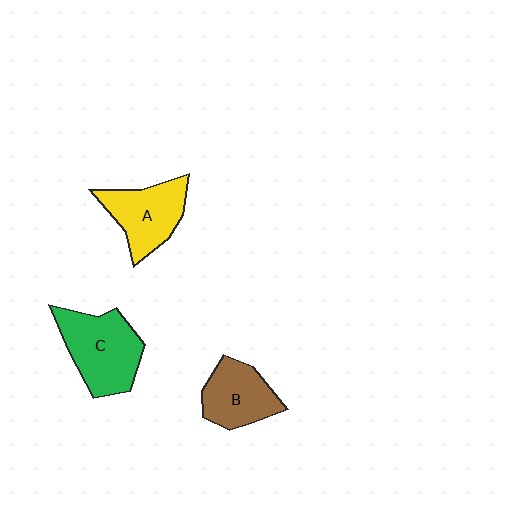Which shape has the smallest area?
Shape B (brown).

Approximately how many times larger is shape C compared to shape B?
Approximately 1.3 times.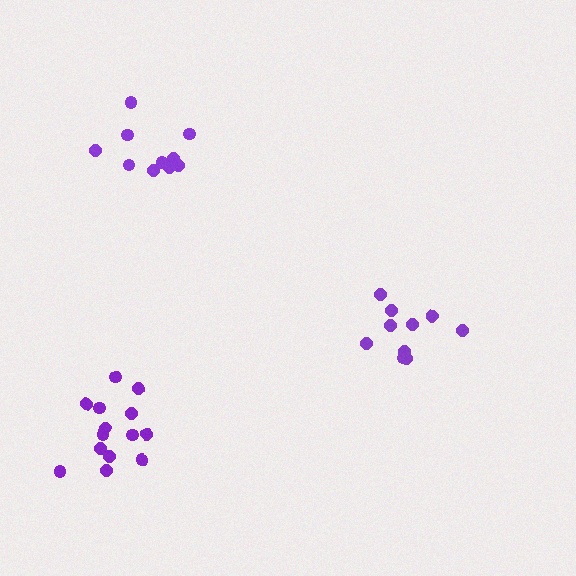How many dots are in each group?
Group 1: 10 dots, Group 2: 14 dots, Group 3: 10 dots (34 total).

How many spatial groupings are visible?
There are 3 spatial groupings.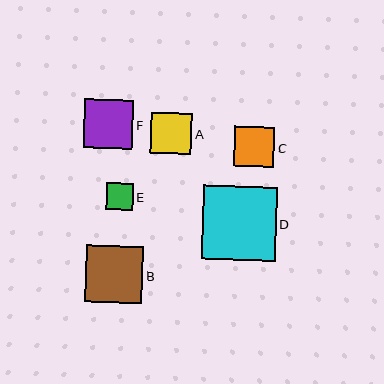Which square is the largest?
Square D is the largest with a size of approximately 74 pixels.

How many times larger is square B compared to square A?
Square B is approximately 1.4 times the size of square A.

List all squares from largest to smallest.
From largest to smallest: D, B, F, A, C, E.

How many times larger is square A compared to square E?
Square A is approximately 1.5 times the size of square E.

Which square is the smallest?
Square E is the smallest with a size of approximately 27 pixels.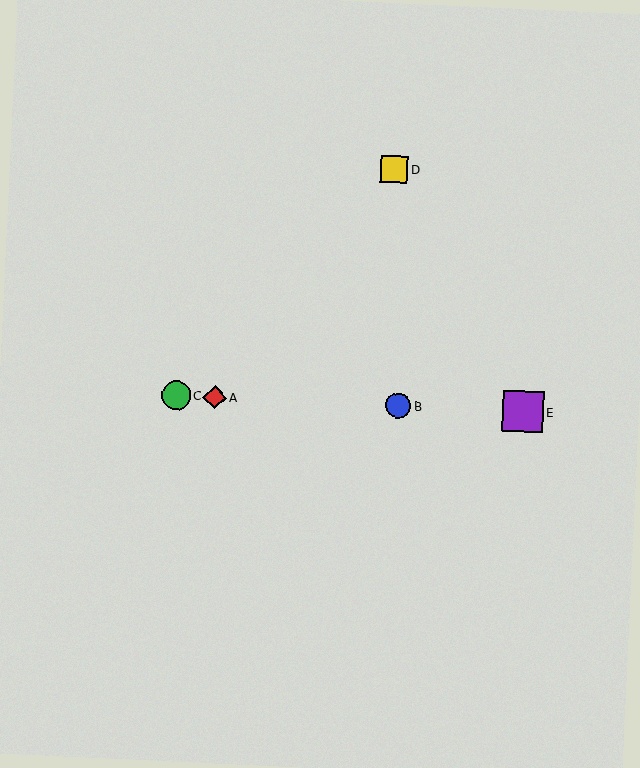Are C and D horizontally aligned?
No, C is at y≈395 and D is at y≈169.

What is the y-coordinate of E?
Object E is at y≈412.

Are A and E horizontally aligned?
Yes, both are at y≈397.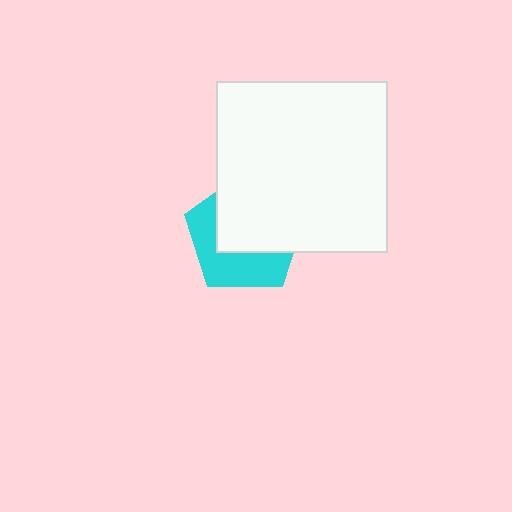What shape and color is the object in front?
The object in front is a white square.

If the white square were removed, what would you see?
You would see the complete cyan pentagon.